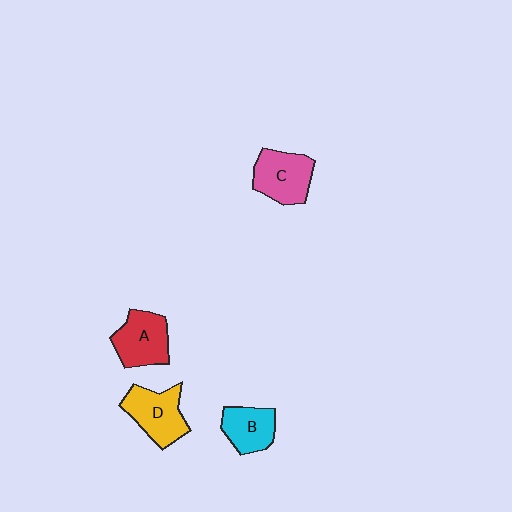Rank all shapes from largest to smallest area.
From largest to smallest: D (yellow), C (pink), A (red), B (cyan).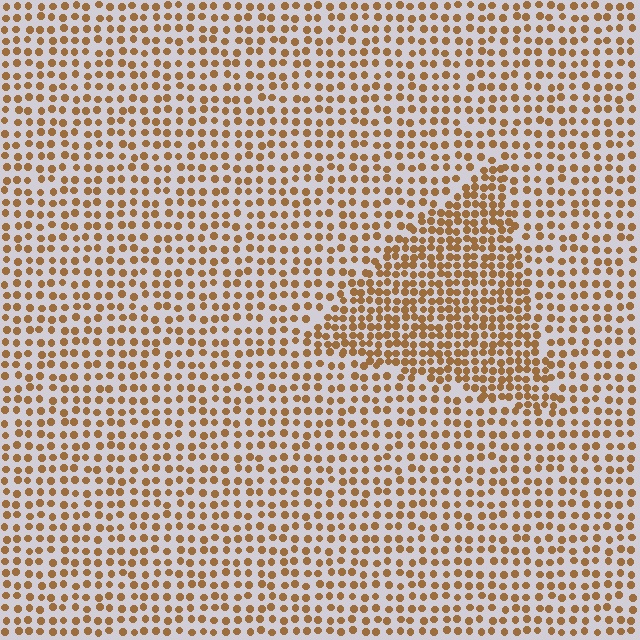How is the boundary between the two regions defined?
The boundary is defined by a change in element density (approximately 1.8x ratio). All elements are the same color, size, and shape.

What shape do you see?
I see a triangle.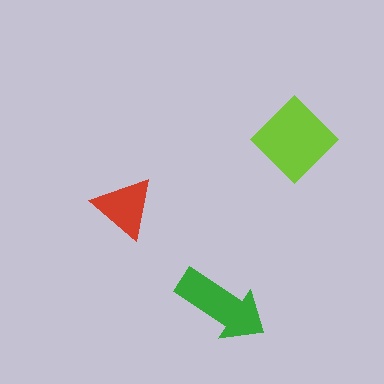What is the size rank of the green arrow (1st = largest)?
2nd.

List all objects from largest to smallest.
The lime diamond, the green arrow, the red triangle.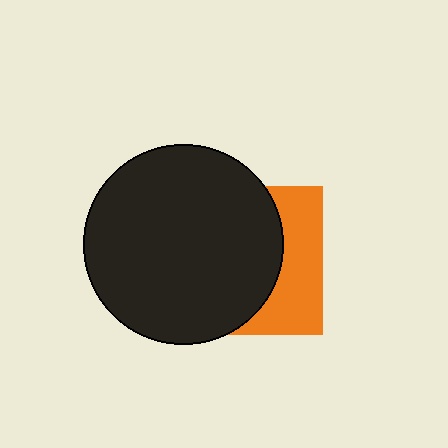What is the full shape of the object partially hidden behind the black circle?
The partially hidden object is an orange square.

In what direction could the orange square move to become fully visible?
The orange square could move right. That would shift it out from behind the black circle entirely.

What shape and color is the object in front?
The object in front is a black circle.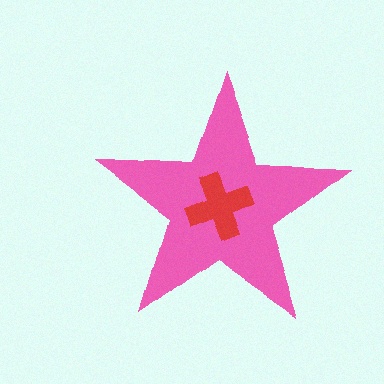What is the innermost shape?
The red cross.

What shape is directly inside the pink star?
The red cross.